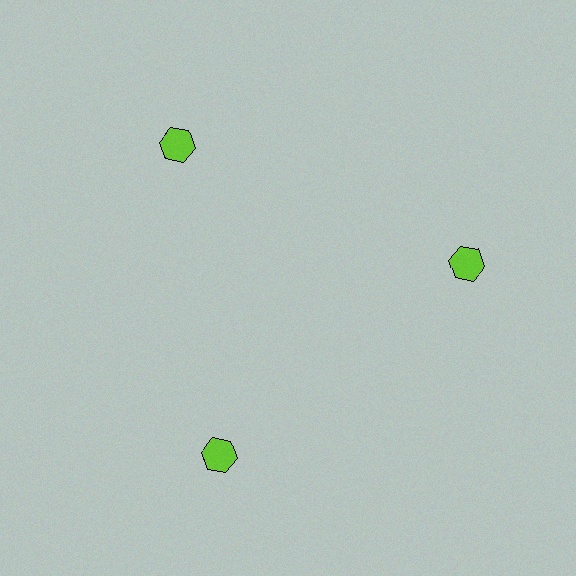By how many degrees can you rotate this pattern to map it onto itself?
The pattern maps onto itself every 120 degrees of rotation.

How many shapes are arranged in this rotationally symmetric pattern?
There are 3 shapes, arranged in 3 groups of 1.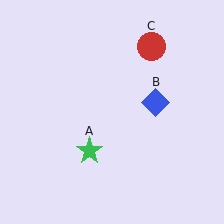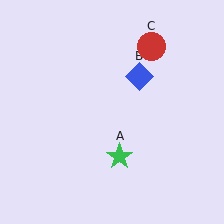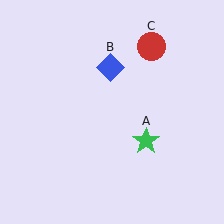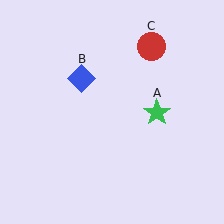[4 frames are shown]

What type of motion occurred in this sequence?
The green star (object A), blue diamond (object B) rotated counterclockwise around the center of the scene.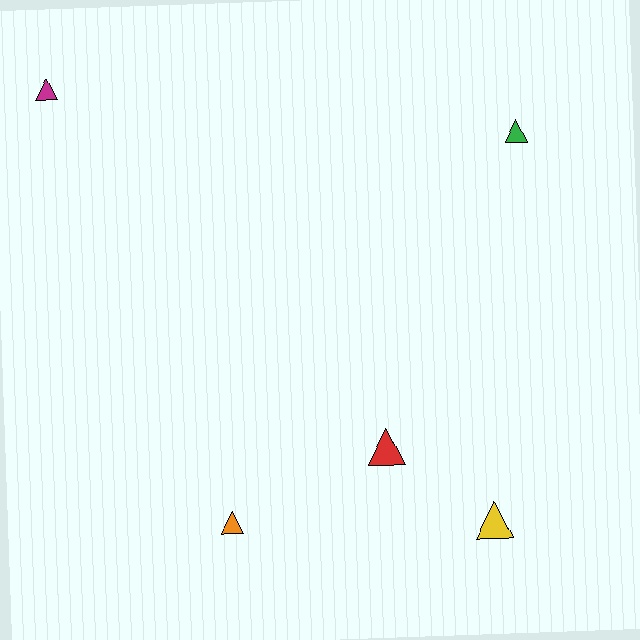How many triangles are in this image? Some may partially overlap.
There are 5 triangles.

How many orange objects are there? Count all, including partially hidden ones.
There is 1 orange object.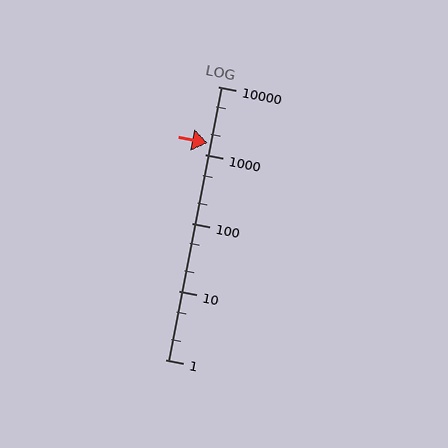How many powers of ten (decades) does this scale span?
The scale spans 4 decades, from 1 to 10000.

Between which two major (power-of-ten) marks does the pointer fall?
The pointer is between 1000 and 10000.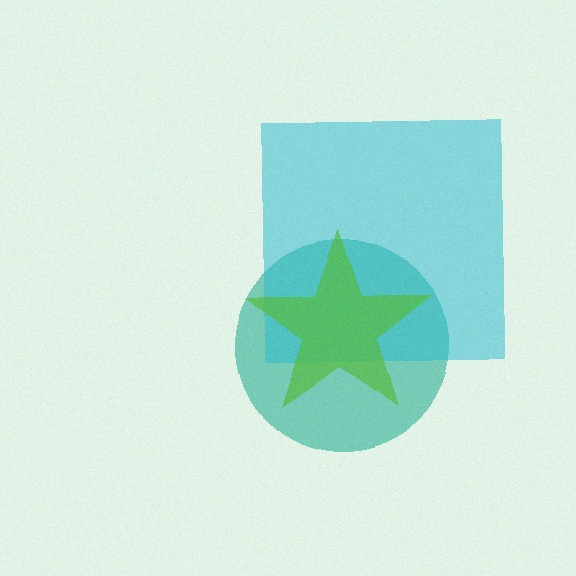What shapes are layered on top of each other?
The layered shapes are: a teal circle, a cyan square, a lime star.